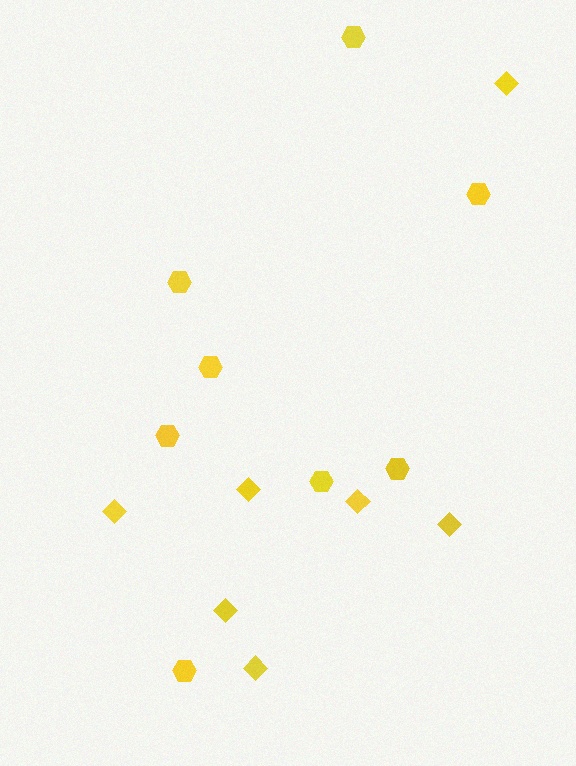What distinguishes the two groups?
There are 2 groups: one group of hexagons (8) and one group of diamonds (7).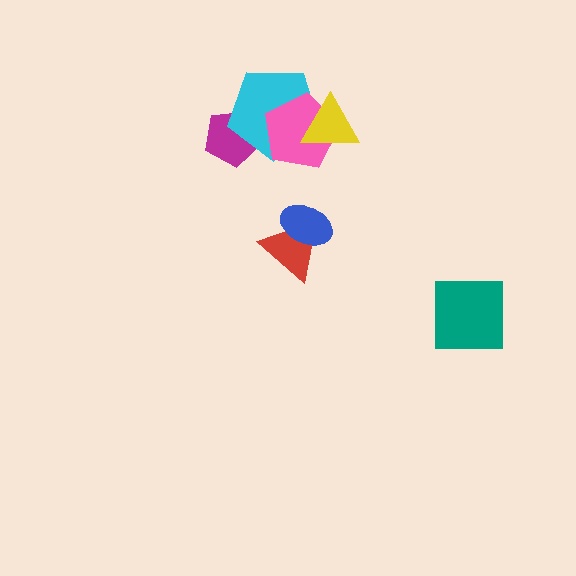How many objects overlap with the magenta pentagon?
1 object overlaps with the magenta pentagon.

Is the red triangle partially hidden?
Yes, it is partially covered by another shape.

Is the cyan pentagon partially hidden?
Yes, it is partially covered by another shape.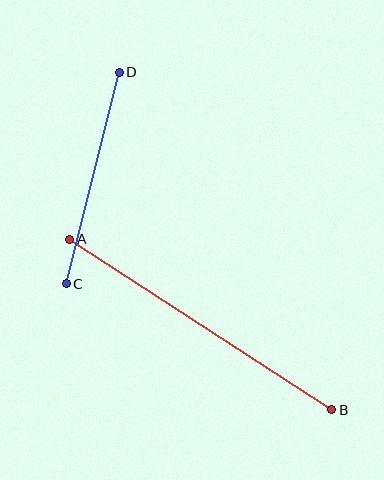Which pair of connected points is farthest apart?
Points A and B are farthest apart.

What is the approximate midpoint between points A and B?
The midpoint is at approximately (201, 325) pixels.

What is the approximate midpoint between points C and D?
The midpoint is at approximately (93, 178) pixels.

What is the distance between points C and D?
The distance is approximately 218 pixels.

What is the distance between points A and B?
The distance is approximately 312 pixels.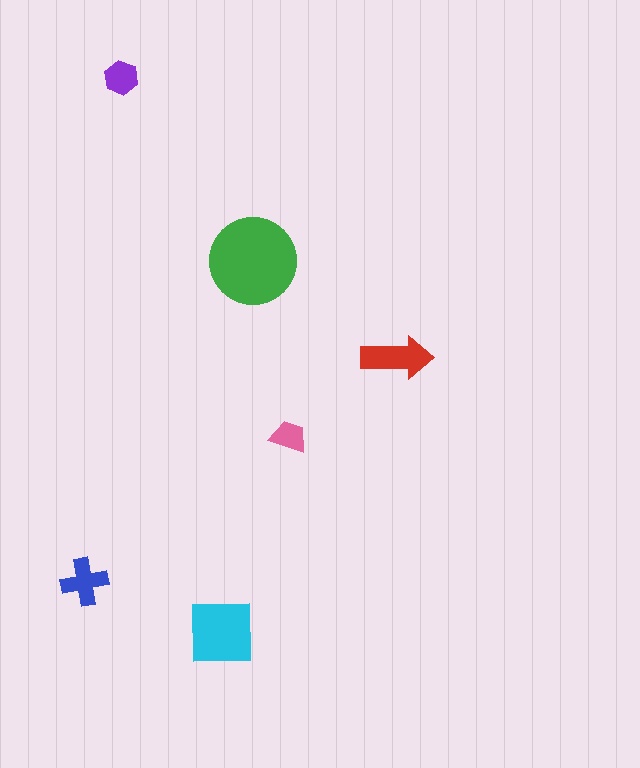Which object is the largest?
The green circle.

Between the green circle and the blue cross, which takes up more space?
The green circle.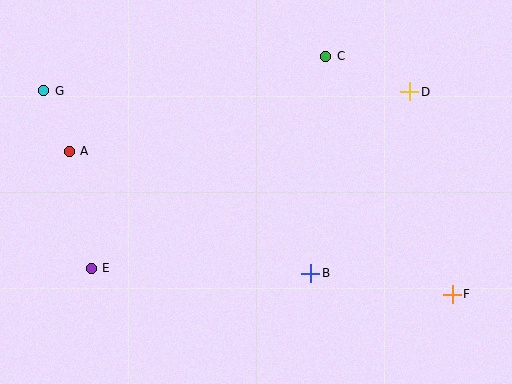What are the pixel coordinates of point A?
Point A is at (69, 151).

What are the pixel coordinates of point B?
Point B is at (311, 273).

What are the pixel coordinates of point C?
Point C is at (326, 56).